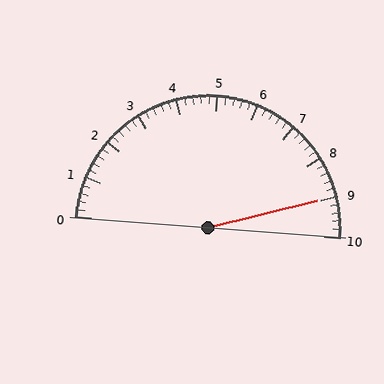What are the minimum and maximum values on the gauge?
The gauge ranges from 0 to 10.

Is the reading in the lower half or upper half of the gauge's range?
The reading is in the upper half of the range (0 to 10).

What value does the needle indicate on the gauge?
The needle indicates approximately 9.0.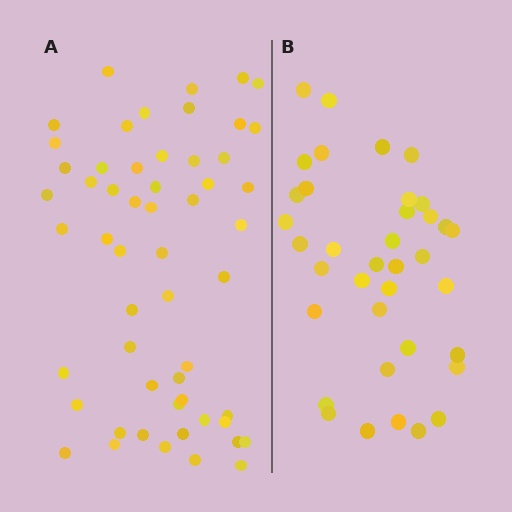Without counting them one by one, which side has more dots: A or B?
Region A (the left region) has more dots.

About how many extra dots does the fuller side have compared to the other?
Region A has approximately 20 more dots than region B.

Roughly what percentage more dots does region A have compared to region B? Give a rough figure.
About 50% more.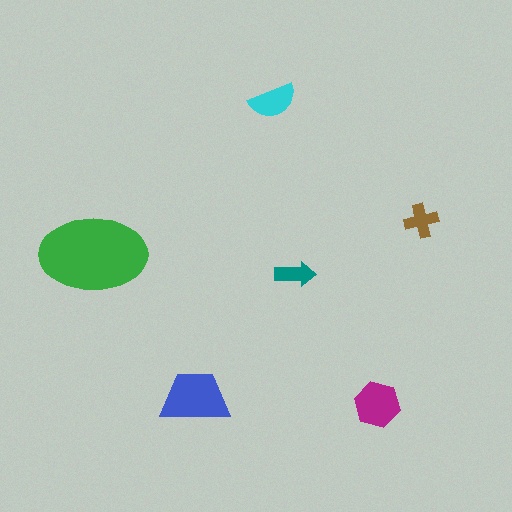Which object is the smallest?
The teal arrow.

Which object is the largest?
The green ellipse.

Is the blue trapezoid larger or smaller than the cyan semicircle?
Larger.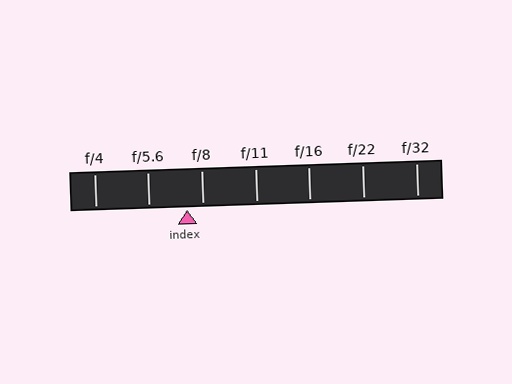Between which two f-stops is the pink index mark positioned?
The index mark is between f/5.6 and f/8.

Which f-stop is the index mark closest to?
The index mark is closest to f/8.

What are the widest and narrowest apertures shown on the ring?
The widest aperture shown is f/4 and the narrowest is f/32.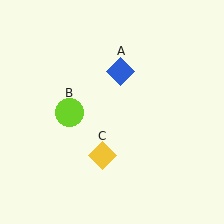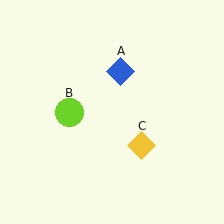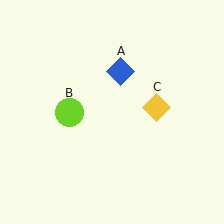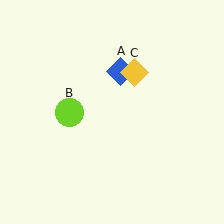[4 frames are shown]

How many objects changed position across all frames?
1 object changed position: yellow diamond (object C).